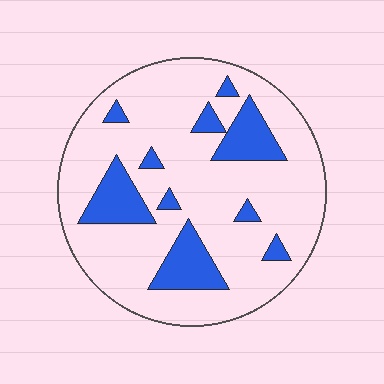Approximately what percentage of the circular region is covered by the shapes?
Approximately 20%.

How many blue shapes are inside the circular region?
10.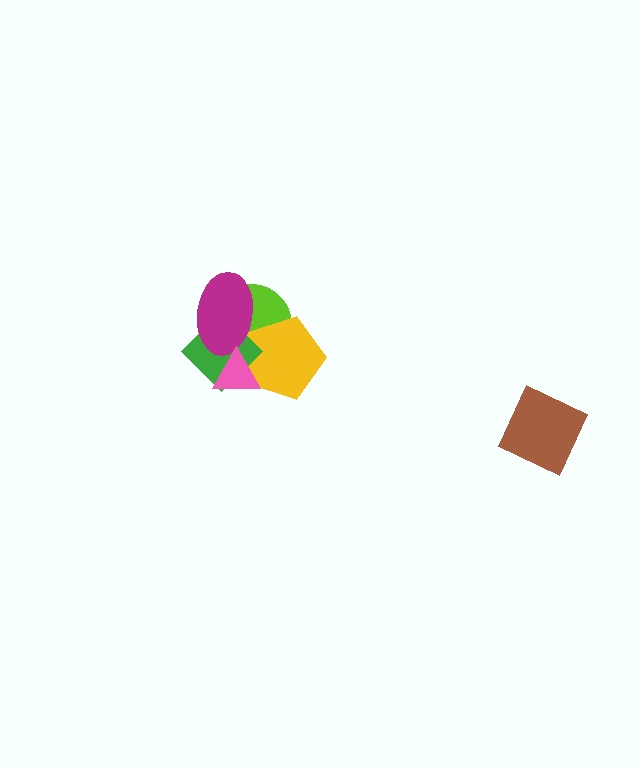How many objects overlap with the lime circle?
4 objects overlap with the lime circle.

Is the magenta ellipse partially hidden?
Yes, it is partially covered by another shape.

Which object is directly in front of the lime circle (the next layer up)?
The yellow pentagon is directly in front of the lime circle.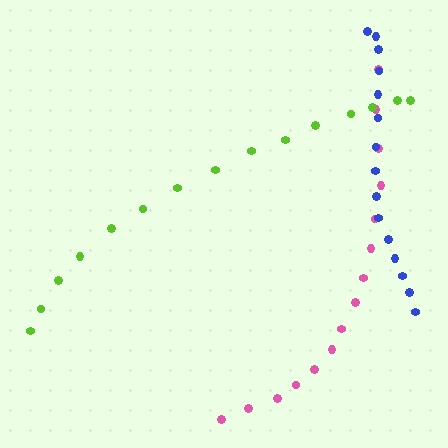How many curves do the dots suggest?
There are 3 distinct paths.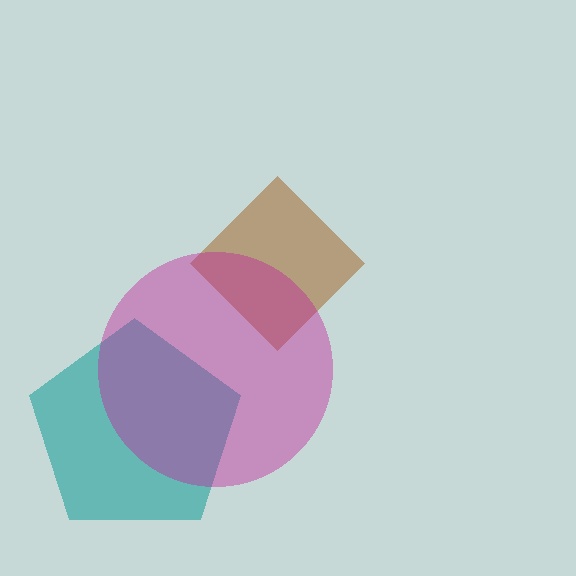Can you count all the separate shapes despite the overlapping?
Yes, there are 3 separate shapes.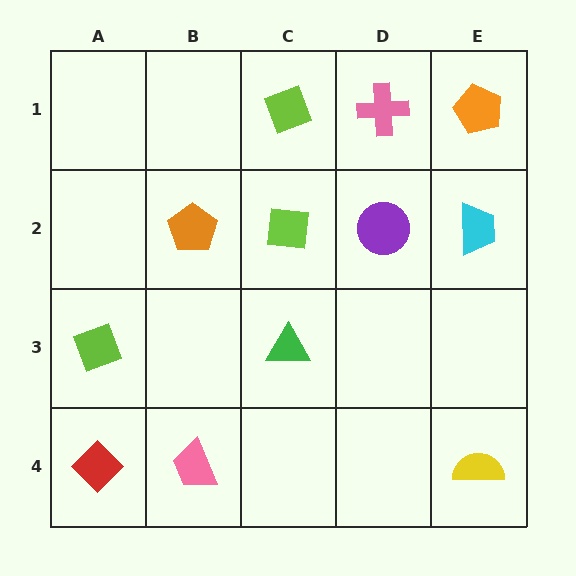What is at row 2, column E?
A cyan trapezoid.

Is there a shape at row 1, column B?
No, that cell is empty.